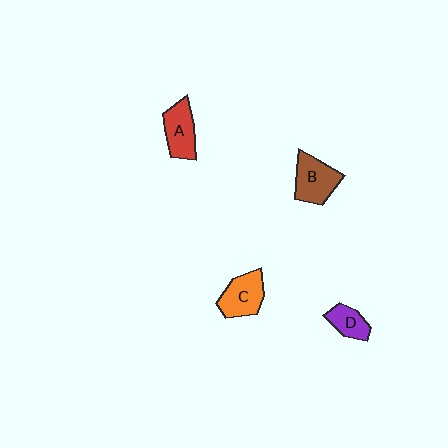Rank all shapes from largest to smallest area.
From largest to smallest: B (brown), C (orange), A (red), D (purple).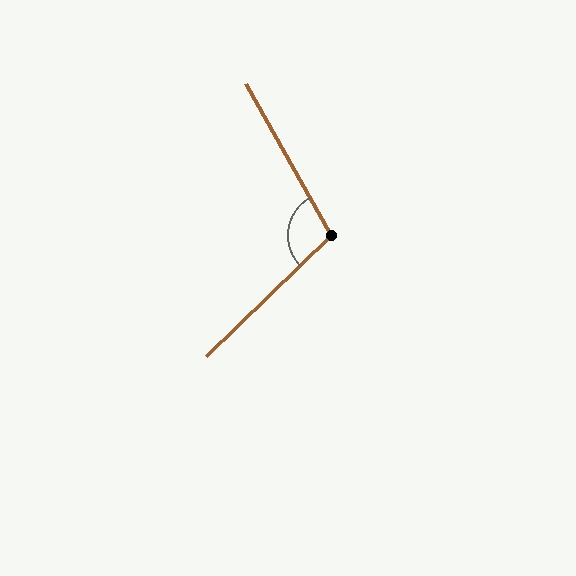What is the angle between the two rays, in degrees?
Approximately 104 degrees.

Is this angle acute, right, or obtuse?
It is obtuse.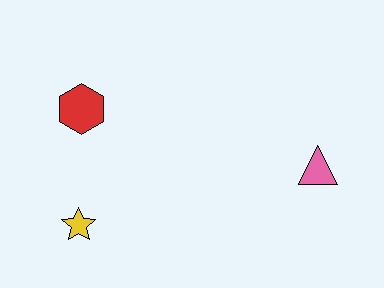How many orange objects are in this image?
There are no orange objects.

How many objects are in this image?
There are 3 objects.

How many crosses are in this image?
There are no crosses.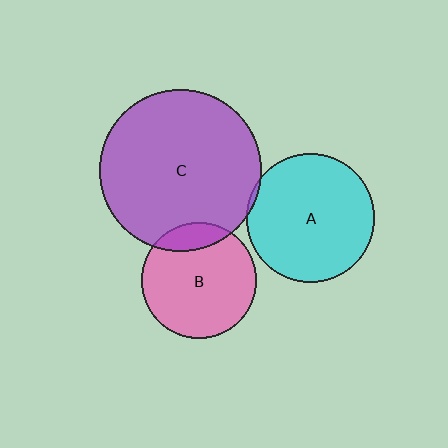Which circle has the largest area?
Circle C (purple).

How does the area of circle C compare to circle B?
Approximately 2.0 times.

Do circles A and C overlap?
Yes.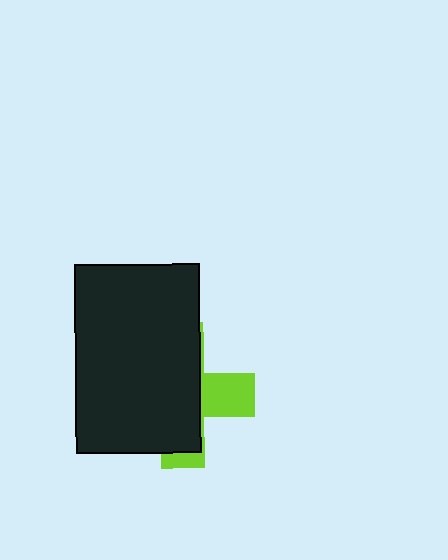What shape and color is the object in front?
The object in front is a black rectangle.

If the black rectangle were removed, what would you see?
You would see the complete lime cross.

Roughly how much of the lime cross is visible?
A small part of it is visible (roughly 31%).